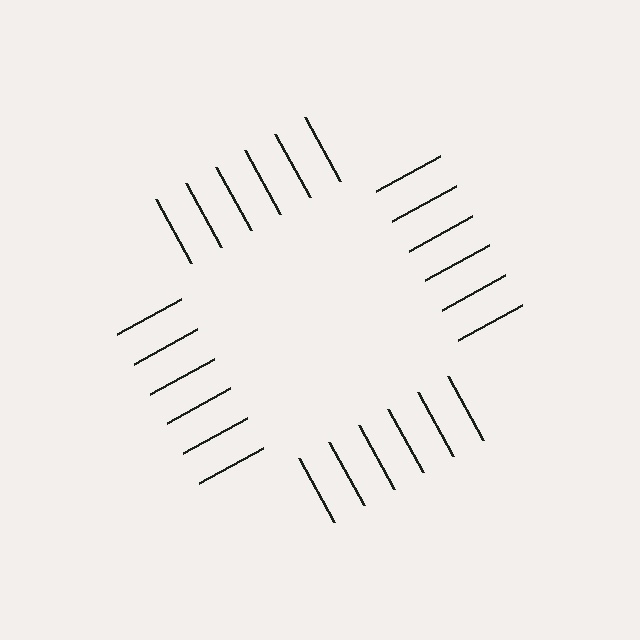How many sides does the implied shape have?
4 sides — the line-ends trace a square.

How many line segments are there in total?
24 — 6 along each of the 4 edges.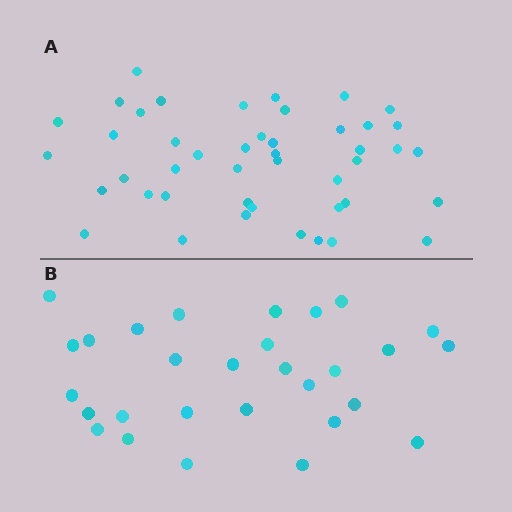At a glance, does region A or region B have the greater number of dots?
Region A (the top region) has more dots.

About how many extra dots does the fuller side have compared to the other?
Region A has approximately 15 more dots than region B.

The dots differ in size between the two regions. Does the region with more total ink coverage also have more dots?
No. Region B has more total ink coverage because its dots are larger, but region A actually contains more individual dots. Total area can be misleading — the number of items is what matters here.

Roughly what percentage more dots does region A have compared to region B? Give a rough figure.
About 55% more.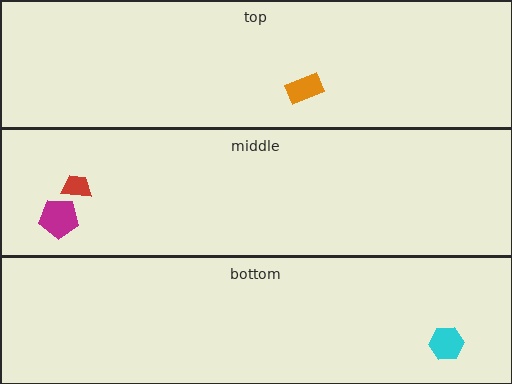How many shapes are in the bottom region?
1.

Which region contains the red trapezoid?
The middle region.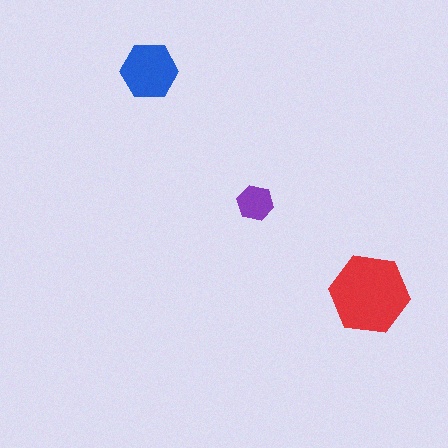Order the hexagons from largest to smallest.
the red one, the blue one, the purple one.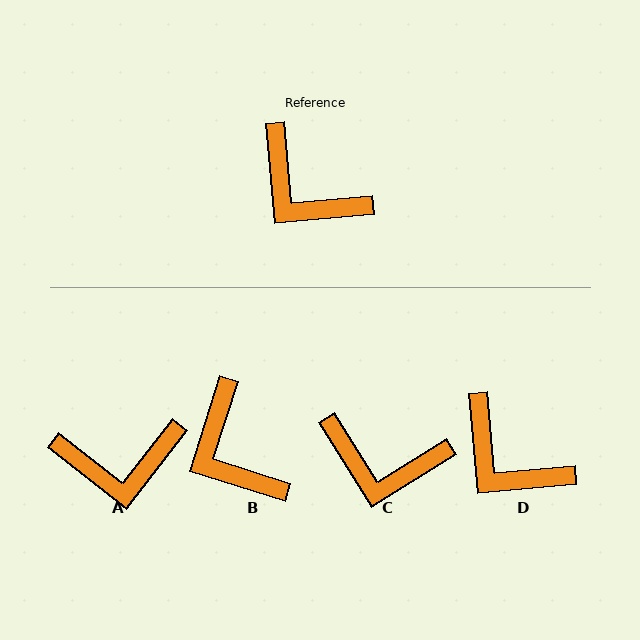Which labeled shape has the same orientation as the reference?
D.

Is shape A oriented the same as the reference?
No, it is off by about 47 degrees.